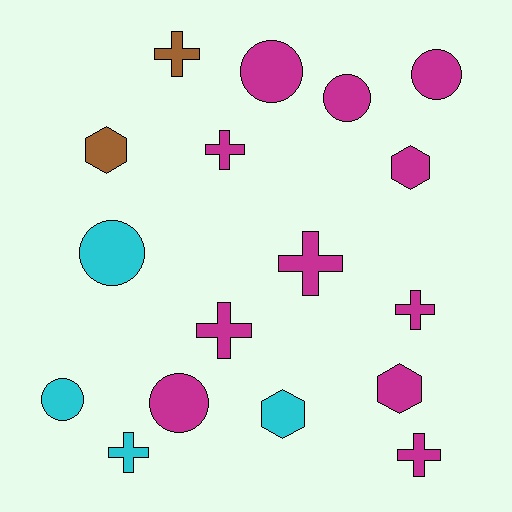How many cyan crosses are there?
There is 1 cyan cross.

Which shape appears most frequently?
Cross, with 7 objects.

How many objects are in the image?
There are 17 objects.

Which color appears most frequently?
Magenta, with 11 objects.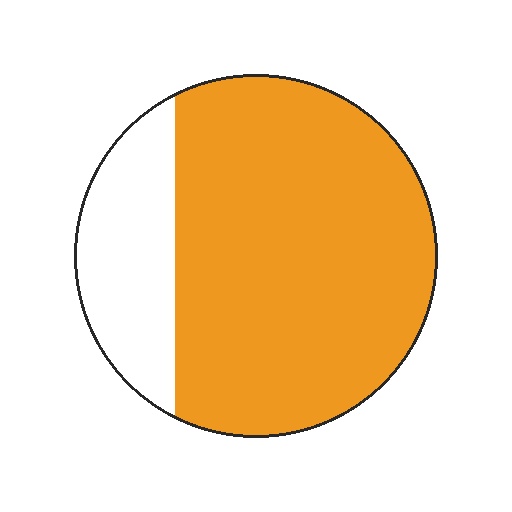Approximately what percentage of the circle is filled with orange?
Approximately 75%.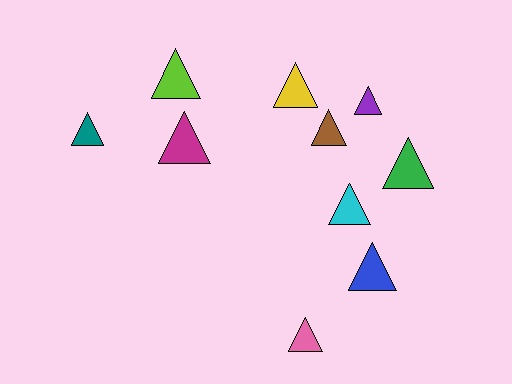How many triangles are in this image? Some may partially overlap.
There are 10 triangles.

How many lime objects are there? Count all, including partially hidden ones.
There is 1 lime object.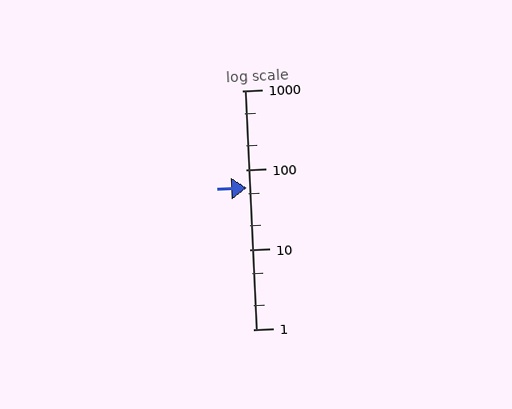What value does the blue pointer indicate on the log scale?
The pointer indicates approximately 60.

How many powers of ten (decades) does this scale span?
The scale spans 3 decades, from 1 to 1000.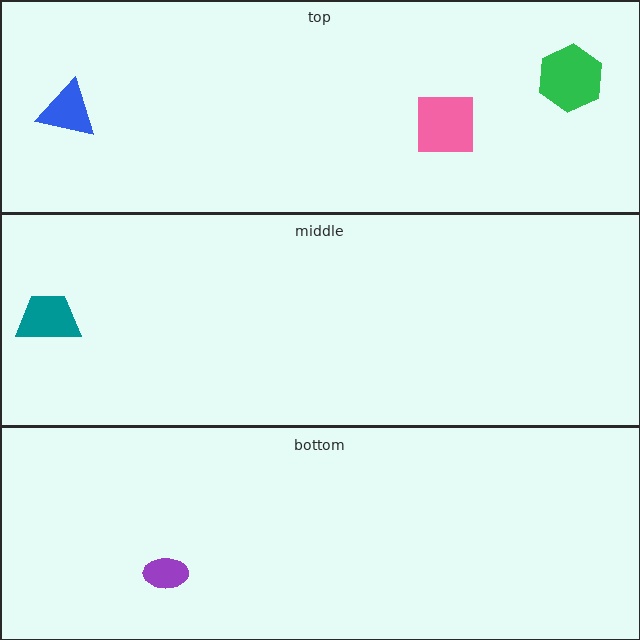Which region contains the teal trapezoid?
The middle region.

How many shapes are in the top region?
3.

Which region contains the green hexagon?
The top region.